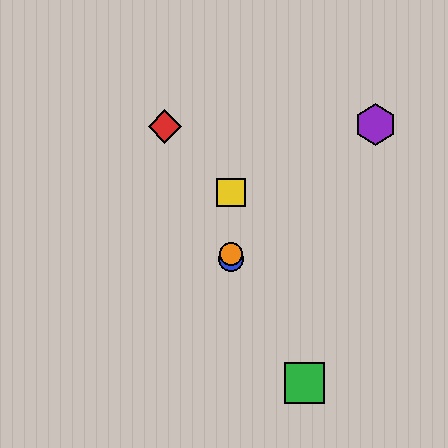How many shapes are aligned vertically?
3 shapes (the blue circle, the yellow square, the orange circle) are aligned vertically.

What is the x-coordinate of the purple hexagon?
The purple hexagon is at x≈375.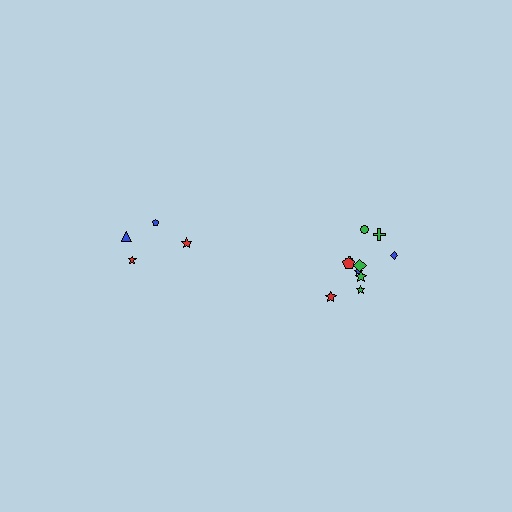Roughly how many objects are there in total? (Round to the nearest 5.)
Roughly 15 objects in total.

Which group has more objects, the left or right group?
The right group.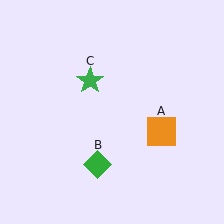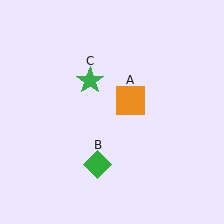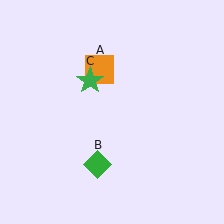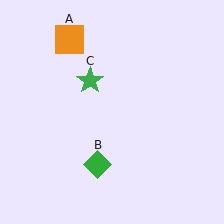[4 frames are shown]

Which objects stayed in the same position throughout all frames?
Green diamond (object B) and green star (object C) remained stationary.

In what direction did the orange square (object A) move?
The orange square (object A) moved up and to the left.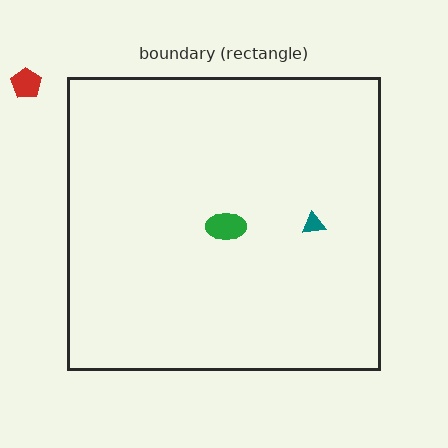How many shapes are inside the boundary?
2 inside, 1 outside.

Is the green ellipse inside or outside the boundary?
Inside.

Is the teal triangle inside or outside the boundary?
Inside.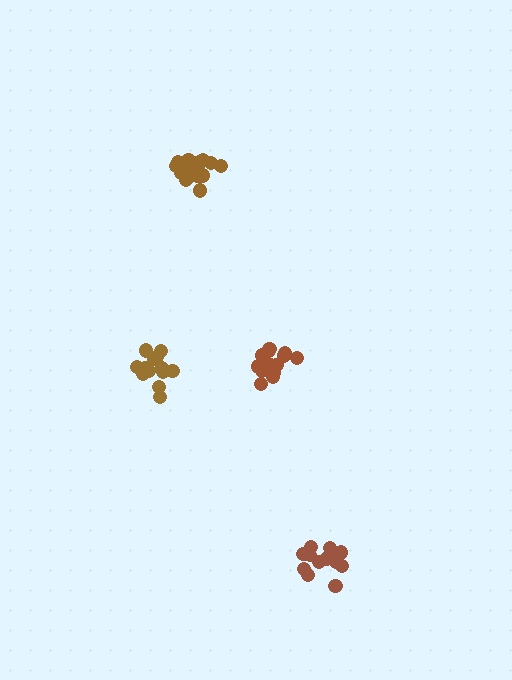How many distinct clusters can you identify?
There are 4 distinct clusters.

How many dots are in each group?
Group 1: 13 dots, Group 2: 14 dots, Group 3: 18 dots, Group 4: 17 dots (62 total).